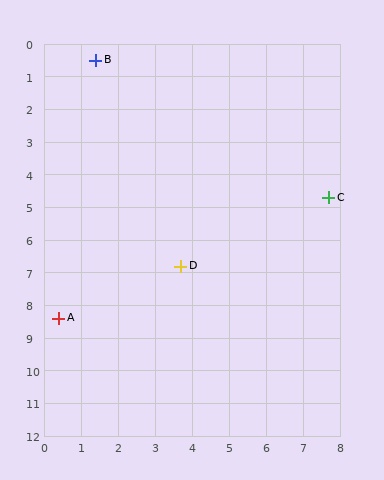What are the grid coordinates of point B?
Point B is at approximately (1.4, 0.5).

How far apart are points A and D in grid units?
Points A and D are about 3.7 grid units apart.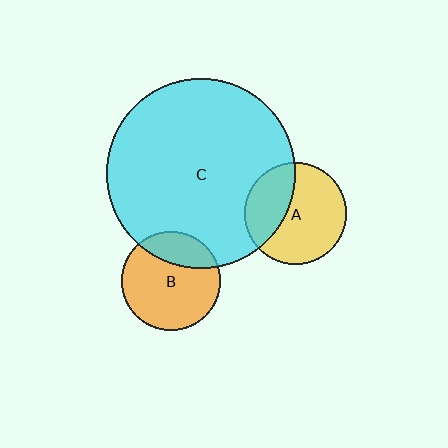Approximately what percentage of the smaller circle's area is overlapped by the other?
Approximately 25%.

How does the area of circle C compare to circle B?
Approximately 3.6 times.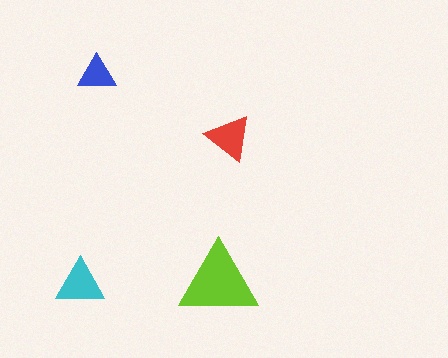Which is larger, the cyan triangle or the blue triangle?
The cyan one.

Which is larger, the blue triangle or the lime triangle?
The lime one.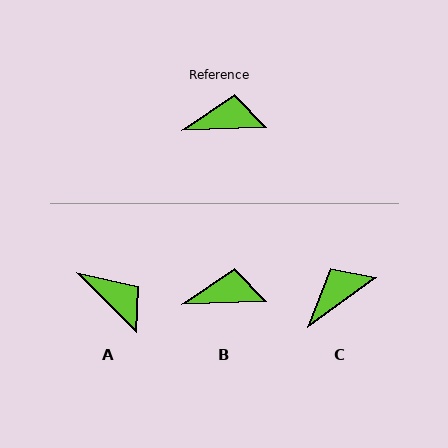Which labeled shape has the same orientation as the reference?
B.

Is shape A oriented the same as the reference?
No, it is off by about 47 degrees.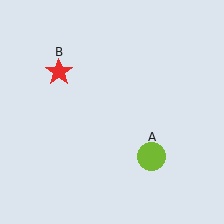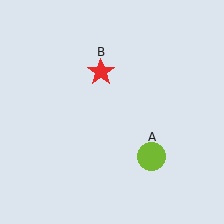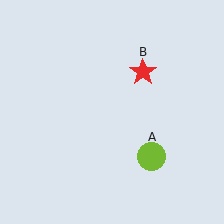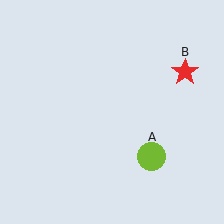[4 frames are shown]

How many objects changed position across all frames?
1 object changed position: red star (object B).